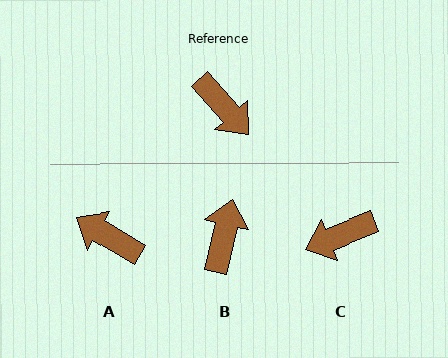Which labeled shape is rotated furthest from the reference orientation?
A, about 163 degrees away.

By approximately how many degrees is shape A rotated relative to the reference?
Approximately 163 degrees clockwise.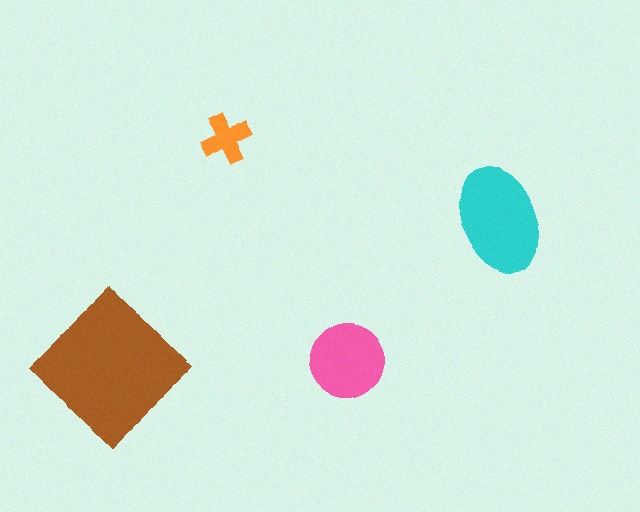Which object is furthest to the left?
The brown diamond is leftmost.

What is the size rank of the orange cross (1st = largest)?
4th.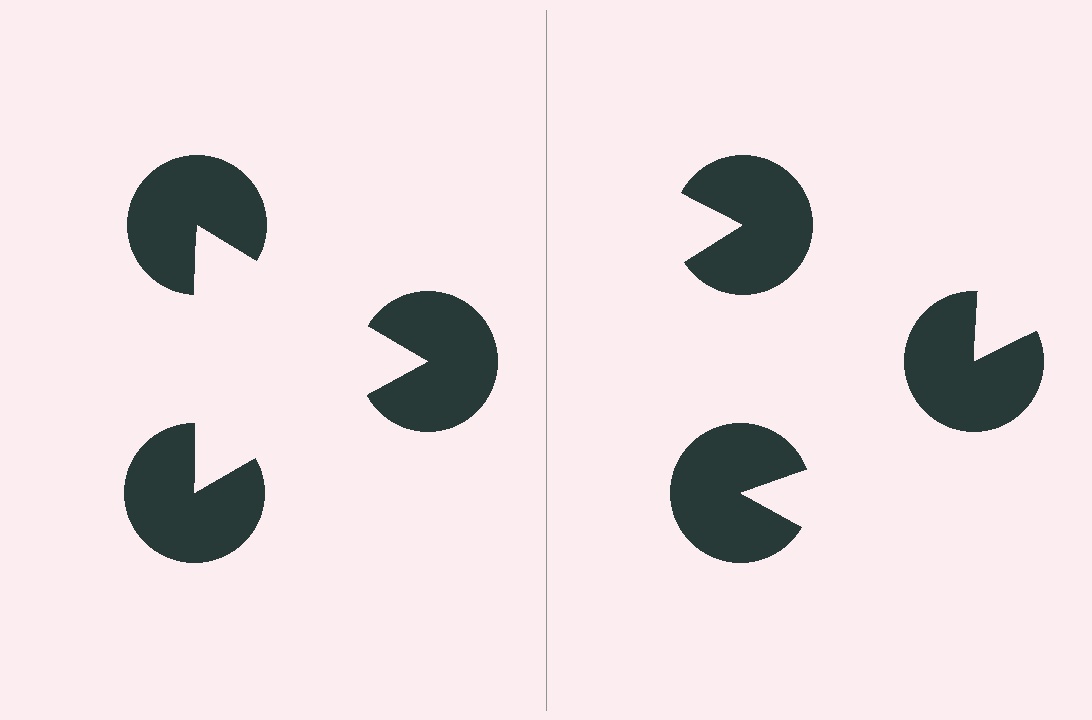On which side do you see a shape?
An illusory triangle appears on the left side. On the right side the wedge cuts are rotated, so no coherent shape forms.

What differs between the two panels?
The pac-man discs are positioned identically on both sides; only the wedge orientations differ. On the left they align to a triangle; on the right they are misaligned.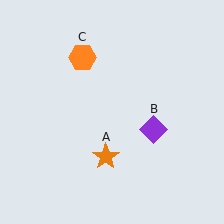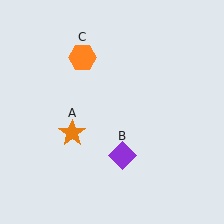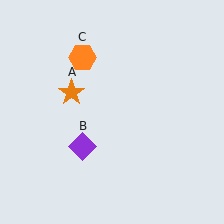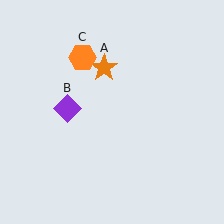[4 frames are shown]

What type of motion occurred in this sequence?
The orange star (object A), purple diamond (object B) rotated clockwise around the center of the scene.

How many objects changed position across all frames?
2 objects changed position: orange star (object A), purple diamond (object B).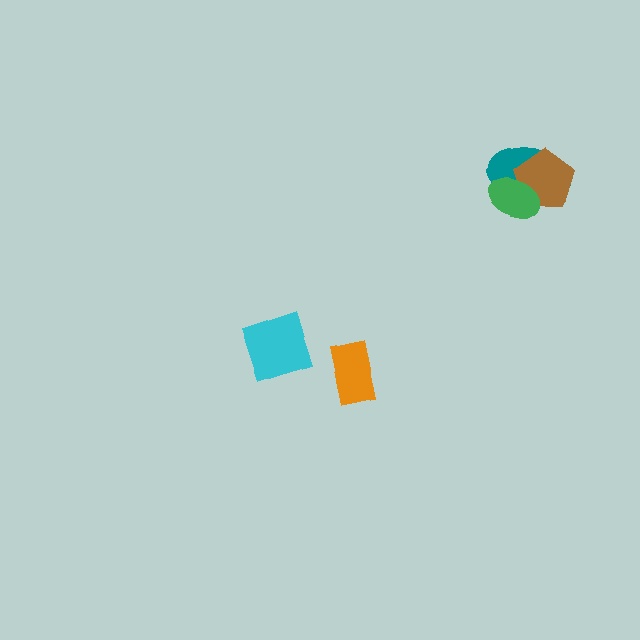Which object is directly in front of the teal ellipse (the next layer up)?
The brown pentagon is directly in front of the teal ellipse.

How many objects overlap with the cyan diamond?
0 objects overlap with the cyan diamond.